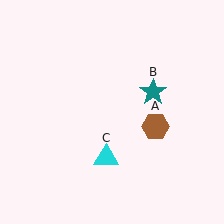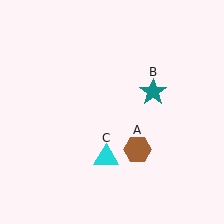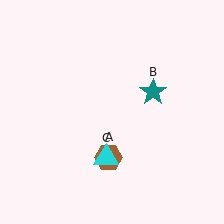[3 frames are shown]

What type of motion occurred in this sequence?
The brown hexagon (object A) rotated clockwise around the center of the scene.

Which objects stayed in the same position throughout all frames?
Teal star (object B) and cyan triangle (object C) remained stationary.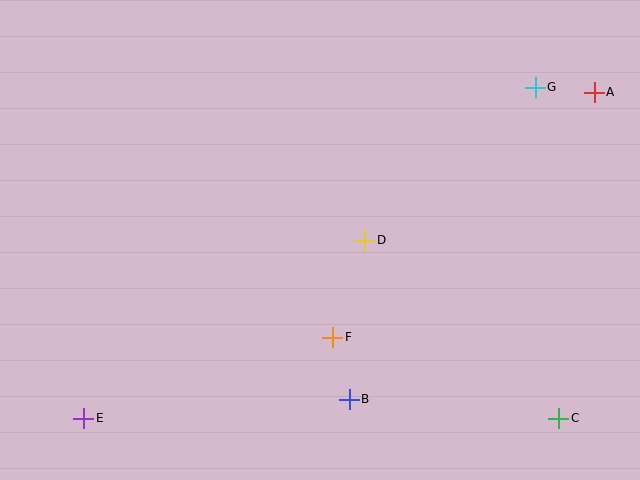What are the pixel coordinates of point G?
Point G is at (535, 87).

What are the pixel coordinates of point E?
Point E is at (83, 418).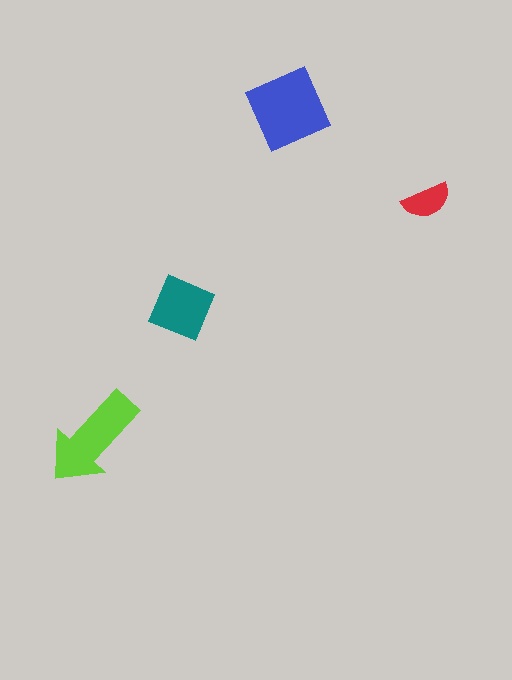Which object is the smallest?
The red semicircle.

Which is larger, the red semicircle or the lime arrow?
The lime arrow.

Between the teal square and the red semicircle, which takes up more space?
The teal square.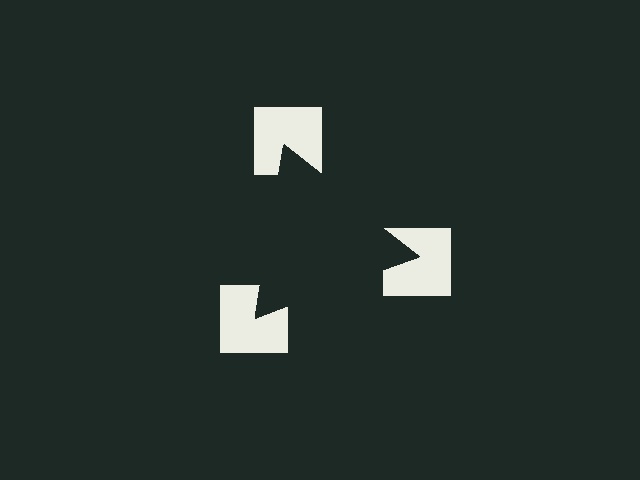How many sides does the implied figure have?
3 sides.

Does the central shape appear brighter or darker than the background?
It typically appears slightly darker than the background, even though no actual brightness change is drawn.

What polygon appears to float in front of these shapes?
An illusory triangle — its edges are inferred from the aligned wedge cuts in the notched squares, not physically drawn.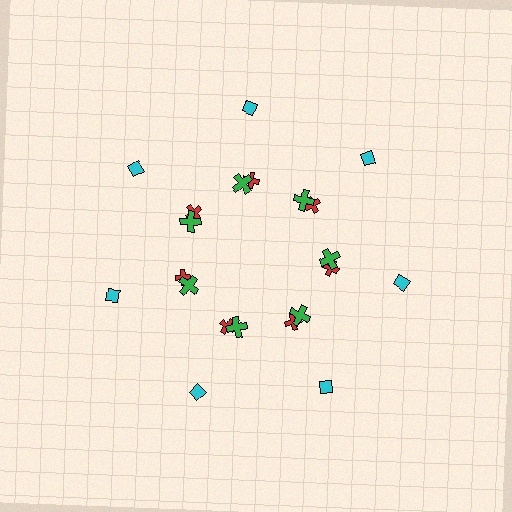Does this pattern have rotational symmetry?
Yes, this pattern has 7-fold rotational symmetry. It looks the same after rotating 51 degrees around the center.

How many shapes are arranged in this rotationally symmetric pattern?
There are 21 shapes, arranged in 7 groups of 3.